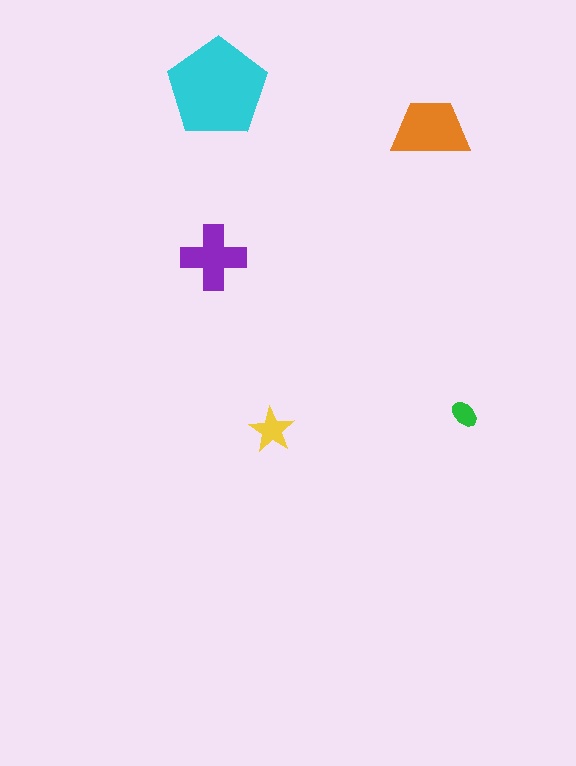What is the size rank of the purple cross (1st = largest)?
3rd.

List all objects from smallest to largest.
The green ellipse, the yellow star, the purple cross, the orange trapezoid, the cyan pentagon.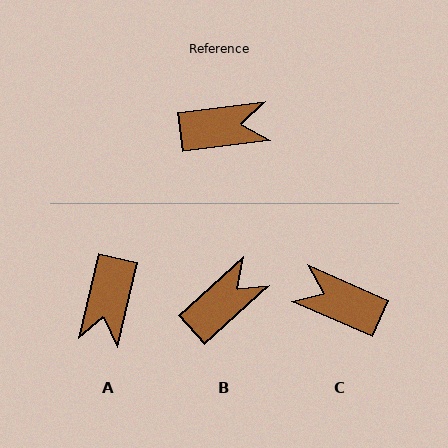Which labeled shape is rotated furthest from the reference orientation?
C, about 149 degrees away.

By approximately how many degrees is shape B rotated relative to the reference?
Approximately 35 degrees counter-clockwise.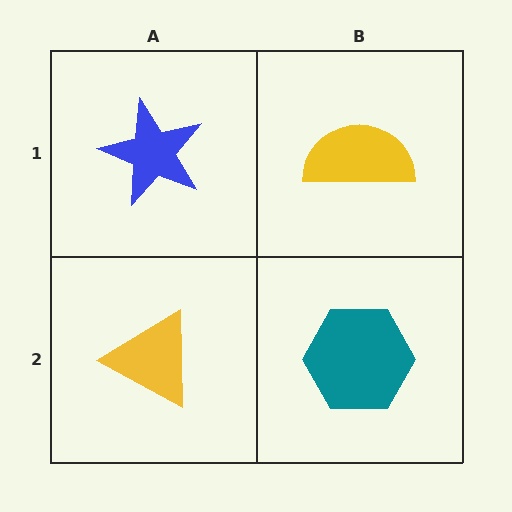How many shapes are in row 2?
2 shapes.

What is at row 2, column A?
A yellow triangle.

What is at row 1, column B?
A yellow semicircle.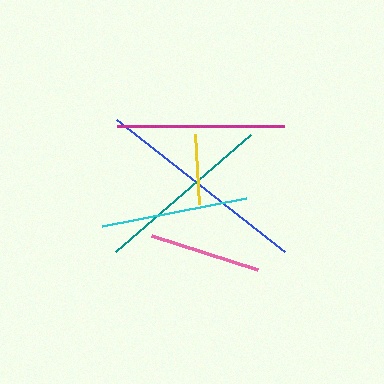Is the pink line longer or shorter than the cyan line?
The cyan line is longer than the pink line.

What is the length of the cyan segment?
The cyan segment is approximately 146 pixels long.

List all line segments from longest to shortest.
From longest to shortest: blue, teal, magenta, cyan, pink, yellow.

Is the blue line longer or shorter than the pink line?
The blue line is longer than the pink line.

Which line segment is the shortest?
The yellow line is the shortest at approximately 70 pixels.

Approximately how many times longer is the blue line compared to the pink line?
The blue line is approximately 1.9 times the length of the pink line.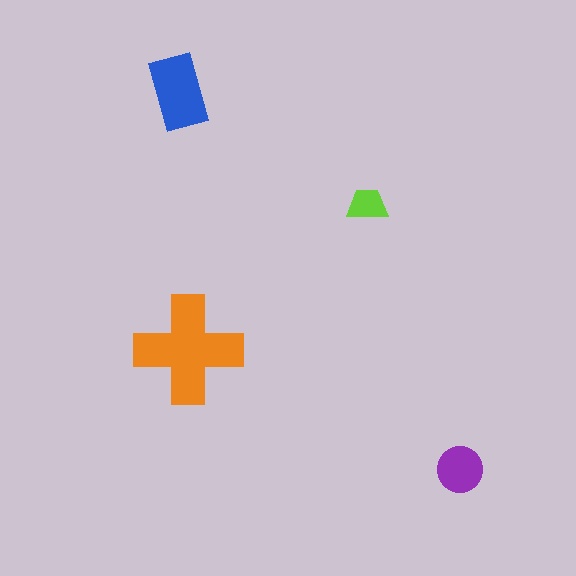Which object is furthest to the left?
The blue rectangle is leftmost.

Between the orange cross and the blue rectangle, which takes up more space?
The orange cross.